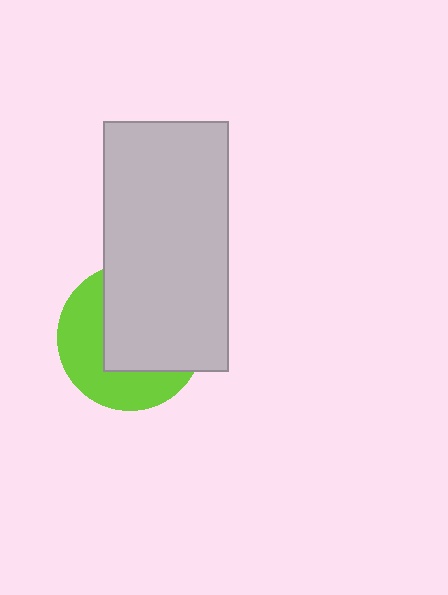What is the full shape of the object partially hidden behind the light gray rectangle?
The partially hidden object is a lime circle.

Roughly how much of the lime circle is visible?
A small part of it is visible (roughly 44%).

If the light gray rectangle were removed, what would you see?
You would see the complete lime circle.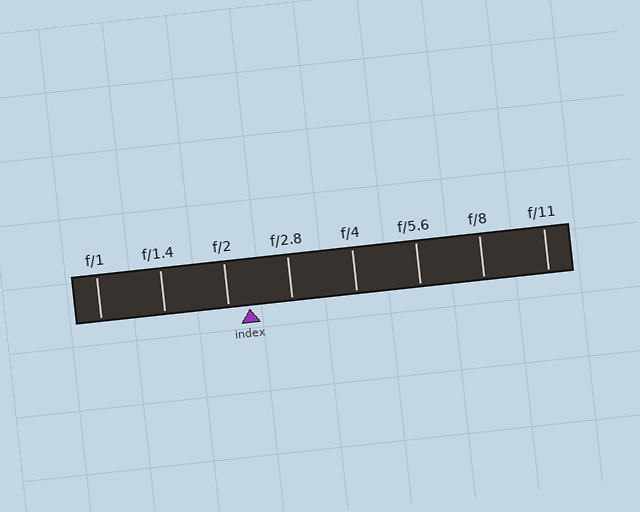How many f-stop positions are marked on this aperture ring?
There are 8 f-stop positions marked.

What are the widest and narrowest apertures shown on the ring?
The widest aperture shown is f/1 and the narrowest is f/11.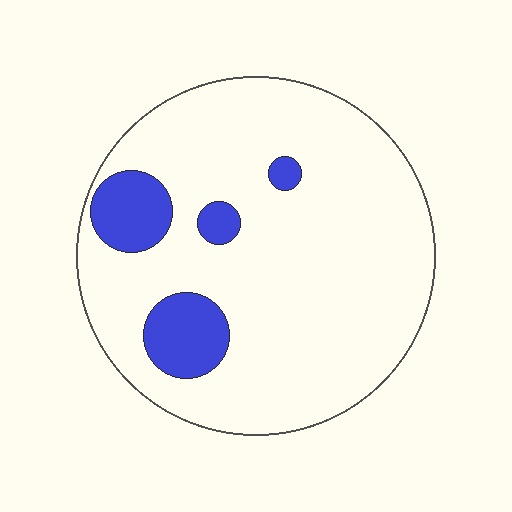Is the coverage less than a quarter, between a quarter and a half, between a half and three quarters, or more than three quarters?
Less than a quarter.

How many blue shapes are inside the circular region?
4.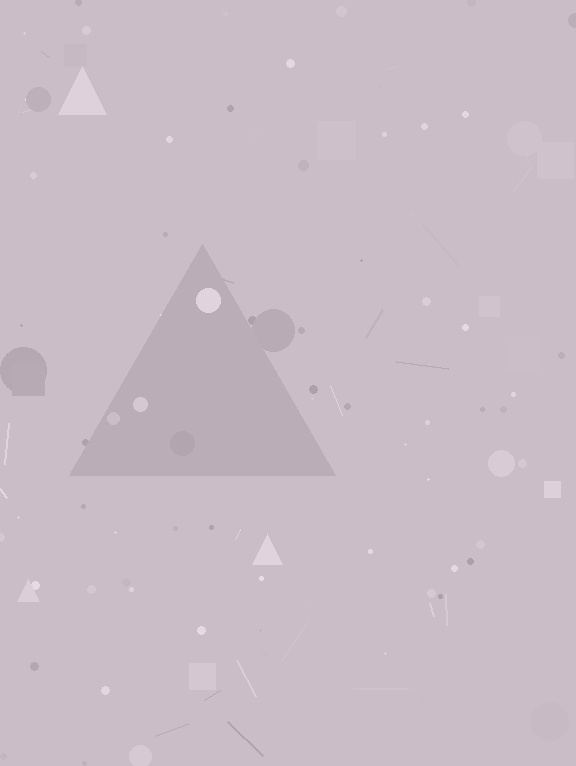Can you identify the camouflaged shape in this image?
The camouflaged shape is a triangle.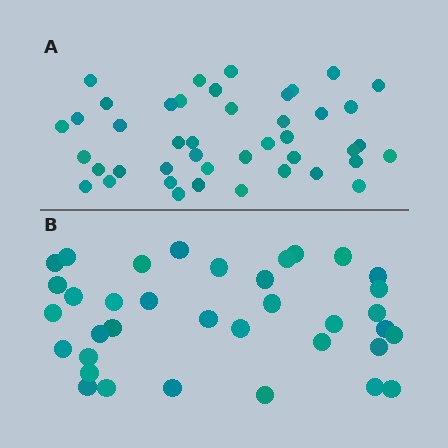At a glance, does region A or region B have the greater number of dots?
Region A (the top region) has more dots.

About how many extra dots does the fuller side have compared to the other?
Region A has roughly 8 or so more dots than region B.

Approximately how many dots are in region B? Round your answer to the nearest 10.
About 40 dots. (The exact count is 36, which rounds to 40.)